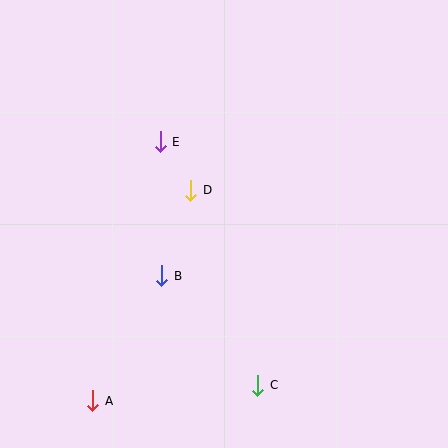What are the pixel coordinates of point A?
Point A is at (93, 401).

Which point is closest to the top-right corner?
Point D is closest to the top-right corner.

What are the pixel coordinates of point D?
Point D is at (191, 190).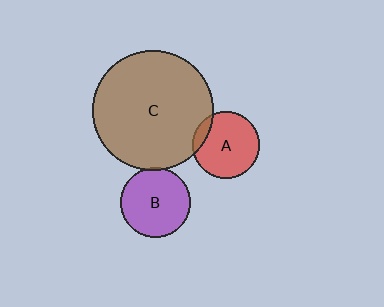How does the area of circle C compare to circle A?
Approximately 3.2 times.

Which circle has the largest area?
Circle C (brown).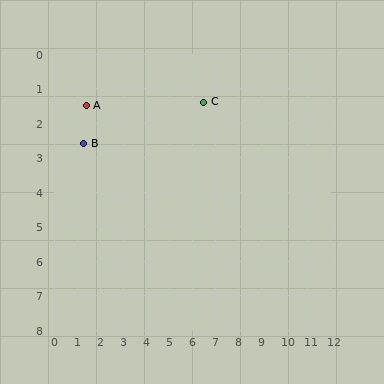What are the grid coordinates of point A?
Point A is at approximately (1.4, 1.5).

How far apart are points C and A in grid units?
Points C and A are about 5.1 grid units apart.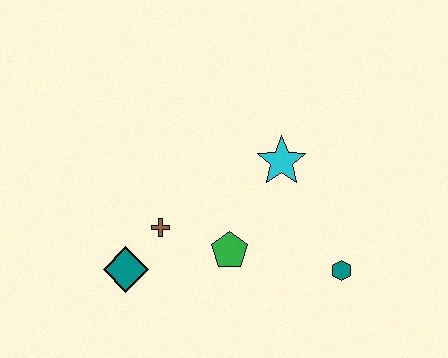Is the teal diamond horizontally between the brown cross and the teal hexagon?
No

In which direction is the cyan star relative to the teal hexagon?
The cyan star is above the teal hexagon.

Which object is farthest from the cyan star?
The teal diamond is farthest from the cyan star.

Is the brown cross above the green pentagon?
Yes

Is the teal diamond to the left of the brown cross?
Yes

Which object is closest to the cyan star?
The green pentagon is closest to the cyan star.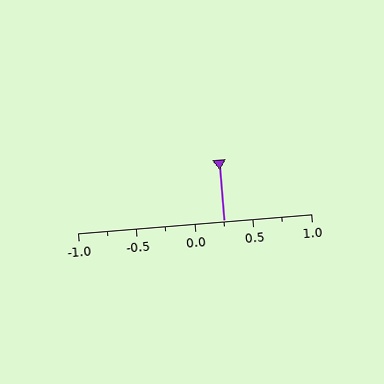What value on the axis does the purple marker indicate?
The marker indicates approximately 0.25.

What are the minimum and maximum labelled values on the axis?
The axis runs from -1.0 to 1.0.